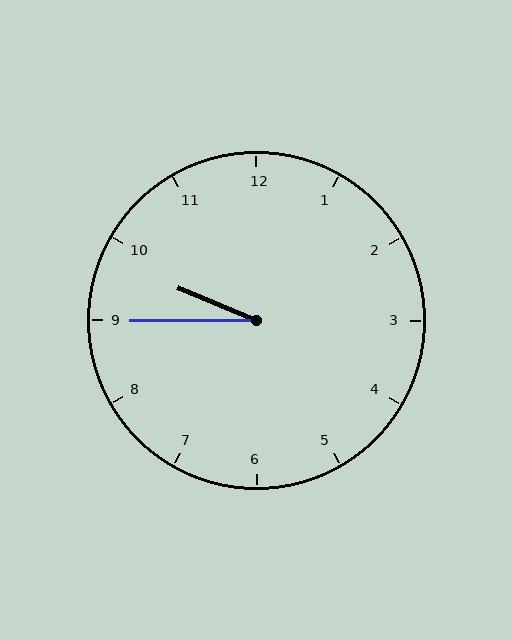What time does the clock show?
9:45.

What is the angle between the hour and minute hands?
Approximately 22 degrees.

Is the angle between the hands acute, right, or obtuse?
It is acute.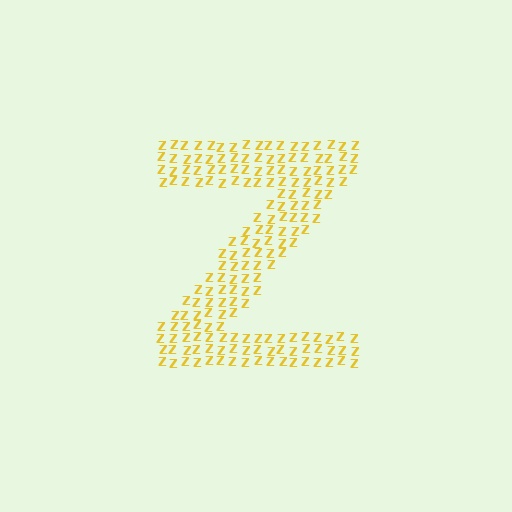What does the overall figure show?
The overall figure shows the letter Z.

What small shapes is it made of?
It is made of small letter Z's.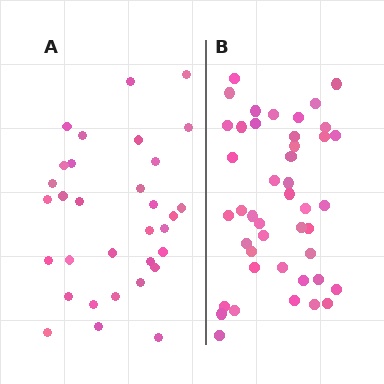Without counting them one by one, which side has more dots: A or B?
Region B (the right region) has more dots.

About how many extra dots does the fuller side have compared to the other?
Region B has roughly 12 or so more dots than region A.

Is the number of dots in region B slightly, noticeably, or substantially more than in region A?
Region B has noticeably more, but not dramatically so. The ratio is roughly 1.4 to 1.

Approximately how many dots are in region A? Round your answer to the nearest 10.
About 30 dots. (The exact count is 32, which rounds to 30.)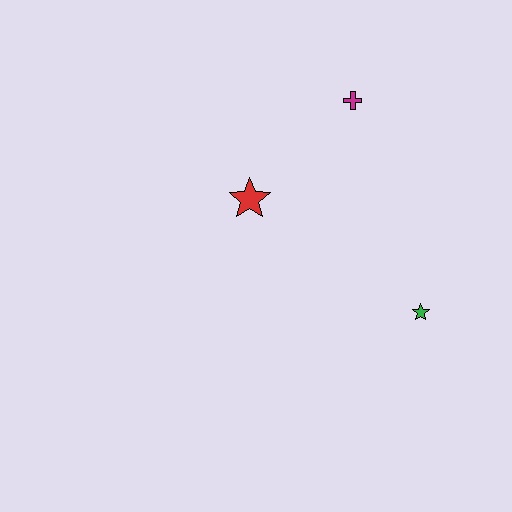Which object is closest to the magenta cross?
The red star is closest to the magenta cross.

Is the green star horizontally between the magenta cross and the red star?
No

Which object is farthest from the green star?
The magenta cross is farthest from the green star.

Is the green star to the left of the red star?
No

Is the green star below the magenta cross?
Yes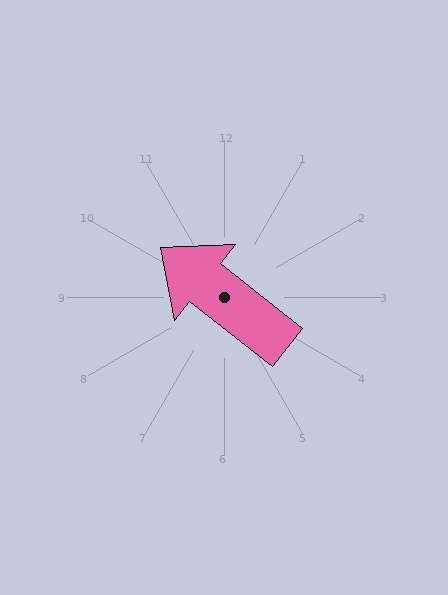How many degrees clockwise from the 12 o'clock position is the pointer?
Approximately 308 degrees.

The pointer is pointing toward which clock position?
Roughly 10 o'clock.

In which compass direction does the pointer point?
Northwest.